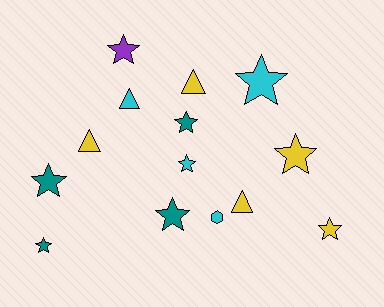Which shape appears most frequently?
Star, with 9 objects.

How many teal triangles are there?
There are no teal triangles.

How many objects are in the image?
There are 14 objects.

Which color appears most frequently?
Yellow, with 5 objects.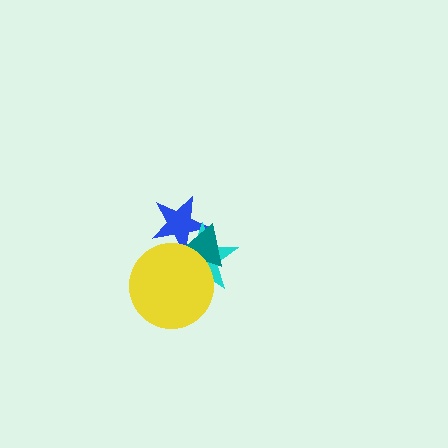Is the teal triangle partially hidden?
Yes, it is partially covered by another shape.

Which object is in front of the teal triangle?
The yellow circle is in front of the teal triangle.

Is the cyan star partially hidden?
Yes, it is partially covered by another shape.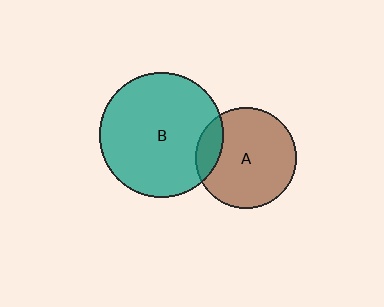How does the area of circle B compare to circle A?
Approximately 1.5 times.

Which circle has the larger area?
Circle B (teal).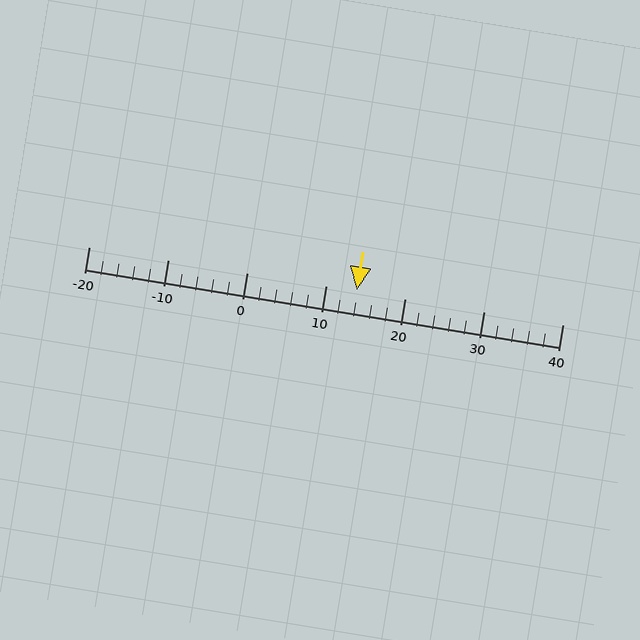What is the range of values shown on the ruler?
The ruler shows values from -20 to 40.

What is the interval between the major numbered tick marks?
The major tick marks are spaced 10 units apart.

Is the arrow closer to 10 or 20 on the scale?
The arrow is closer to 10.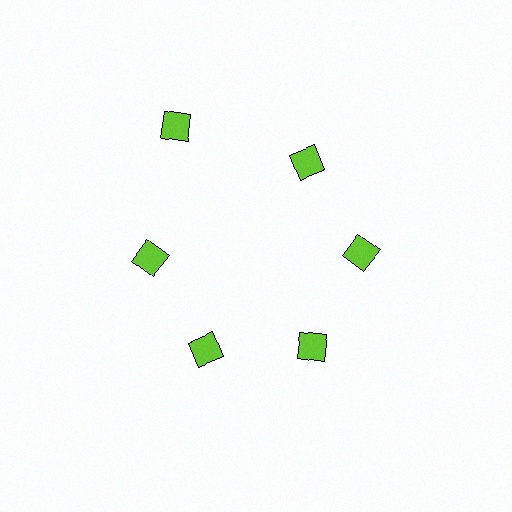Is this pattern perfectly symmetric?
No. The 6 lime diamonds are arranged in a ring, but one element near the 11 o'clock position is pushed outward from the center, breaking the 6-fold rotational symmetry.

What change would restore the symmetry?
The symmetry would be restored by moving it inward, back onto the ring so that all 6 diamonds sit at equal angles and equal distance from the center.